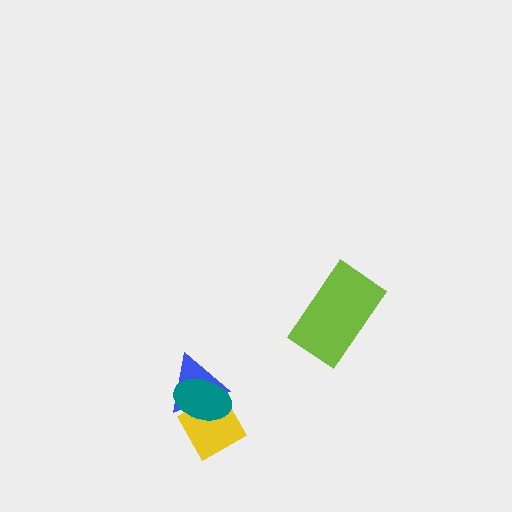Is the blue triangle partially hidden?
Yes, it is partially covered by another shape.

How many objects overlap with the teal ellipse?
2 objects overlap with the teal ellipse.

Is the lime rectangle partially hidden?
No, no other shape covers it.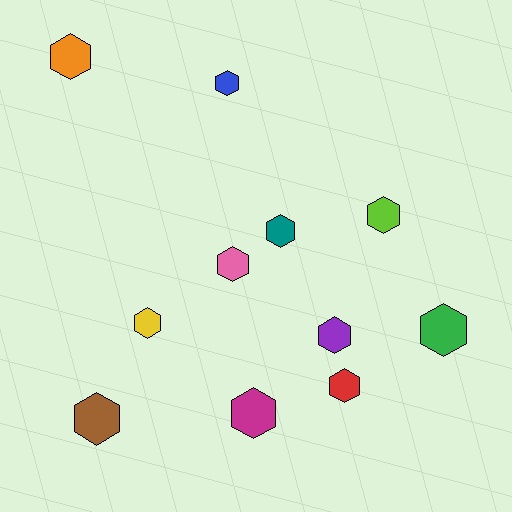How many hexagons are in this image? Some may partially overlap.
There are 11 hexagons.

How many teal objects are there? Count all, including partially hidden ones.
There is 1 teal object.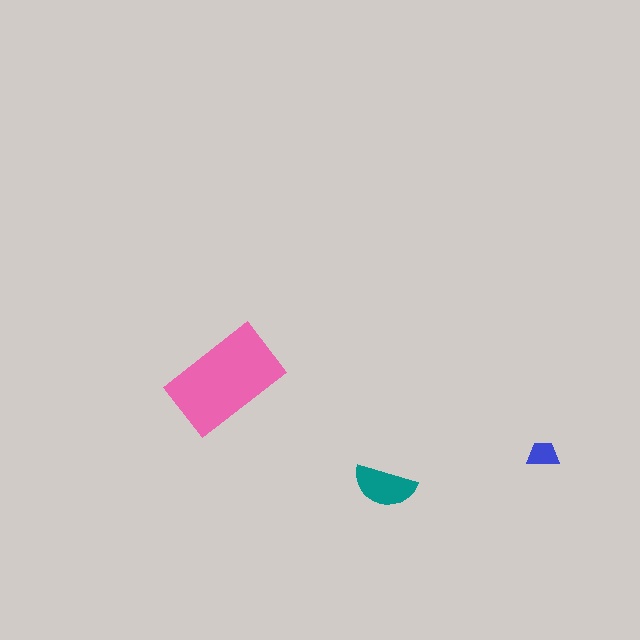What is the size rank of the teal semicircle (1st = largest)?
2nd.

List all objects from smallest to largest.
The blue trapezoid, the teal semicircle, the pink rectangle.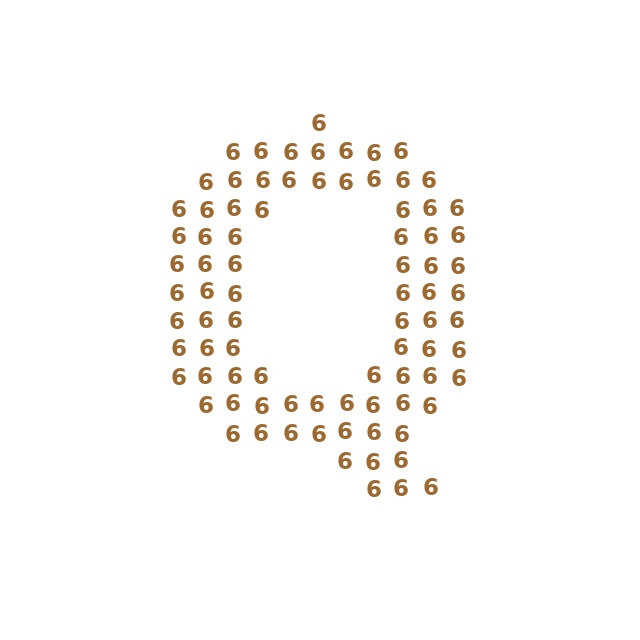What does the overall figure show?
The overall figure shows the letter Q.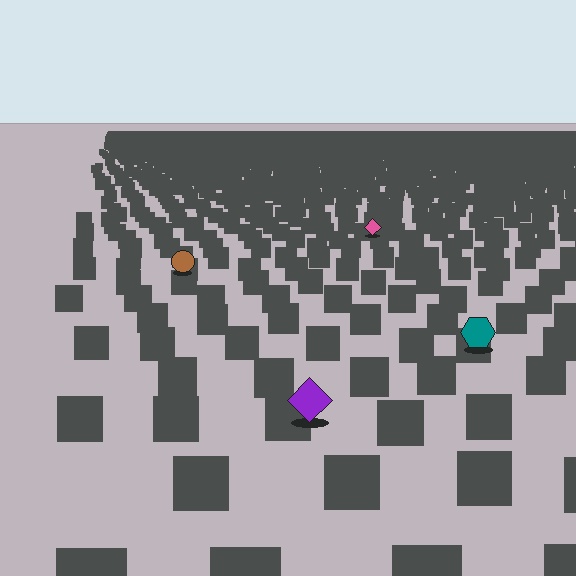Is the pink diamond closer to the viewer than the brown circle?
No. The brown circle is closer — you can tell from the texture gradient: the ground texture is coarser near it.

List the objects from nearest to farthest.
From nearest to farthest: the purple diamond, the teal hexagon, the brown circle, the pink diamond.